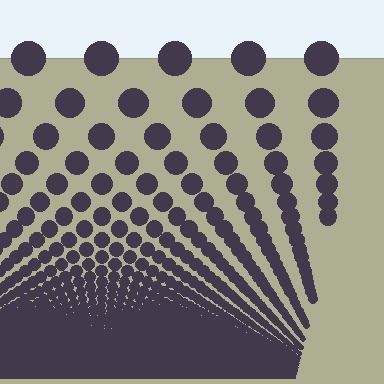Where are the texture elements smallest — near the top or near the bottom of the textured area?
Near the bottom.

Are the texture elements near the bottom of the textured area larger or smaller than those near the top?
Smaller. The gradient is inverted — elements near the bottom are smaller and denser.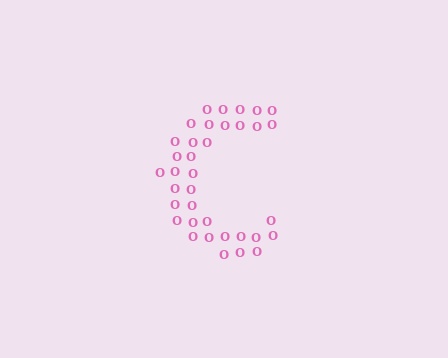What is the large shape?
The large shape is the letter C.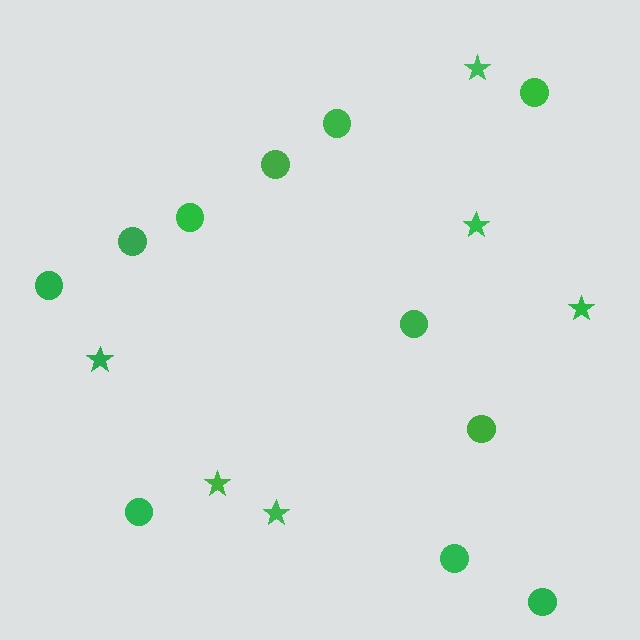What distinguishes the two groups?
There are 2 groups: one group of circles (11) and one group of stars (6).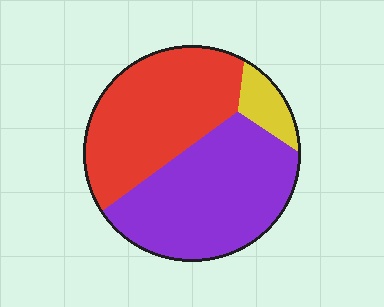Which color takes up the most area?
Purple, at roughly 50%.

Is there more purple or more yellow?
Purple.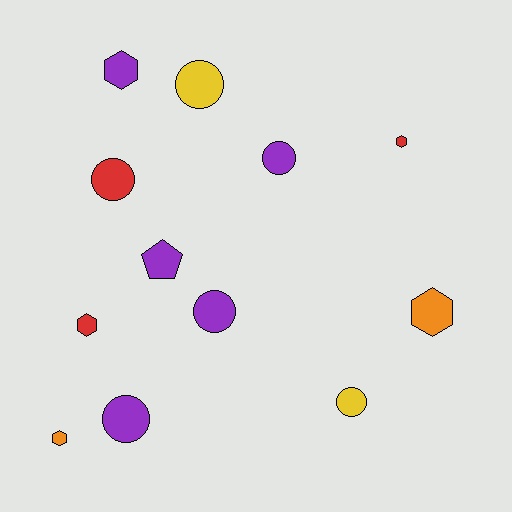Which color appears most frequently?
Purple, with 5 objects.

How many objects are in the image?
There are 12 objects.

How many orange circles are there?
There are no orange circles.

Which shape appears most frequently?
Circle, with 6 objects.